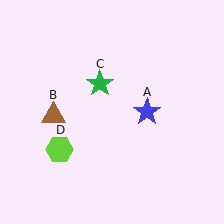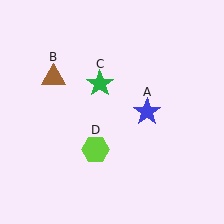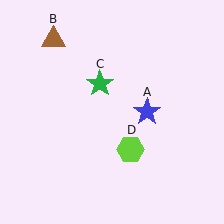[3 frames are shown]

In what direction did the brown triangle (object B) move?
The brown triangle (object B) moved up.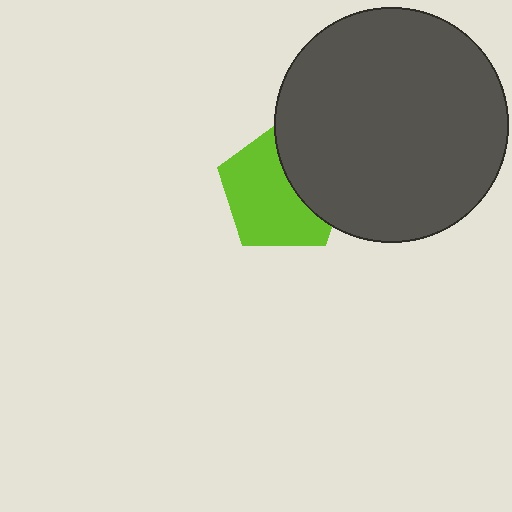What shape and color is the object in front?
The object in front is a dark gray circle.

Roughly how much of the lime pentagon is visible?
About half of it is visible (roughly 63%).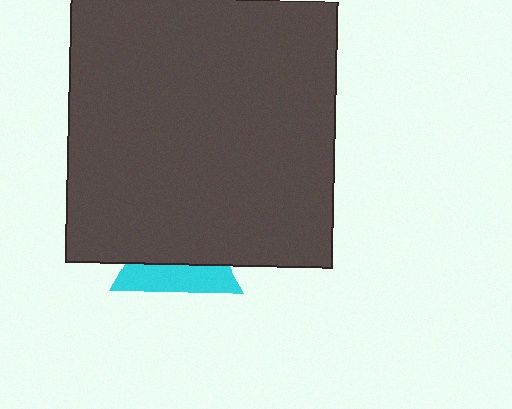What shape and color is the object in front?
The object in front is a dark gray square.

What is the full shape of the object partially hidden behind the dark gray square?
The partially hidden object is a cyan triangle.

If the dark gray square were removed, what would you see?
You would see the complete cyan triangle.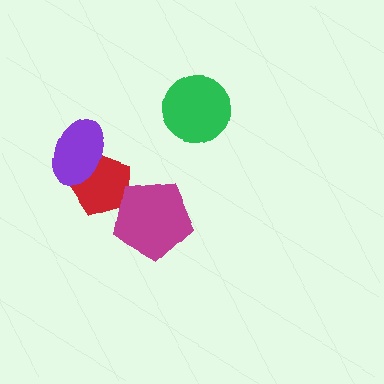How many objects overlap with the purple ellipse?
1 object overlaps with the purple ellipse.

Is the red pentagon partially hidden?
Yes, it is partially covered by another shape.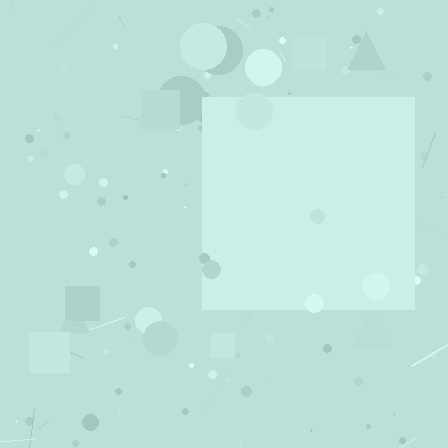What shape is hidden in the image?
A square is hidden in the image.